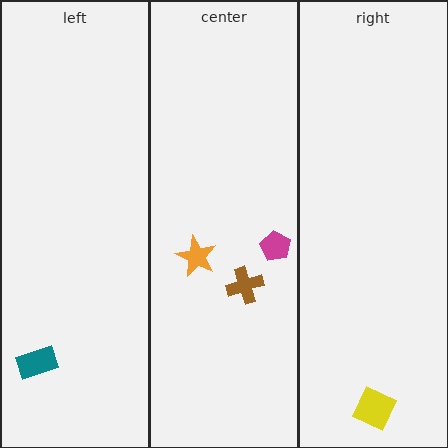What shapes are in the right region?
The yellow diamond.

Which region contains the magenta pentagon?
The center region.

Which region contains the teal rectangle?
The left region.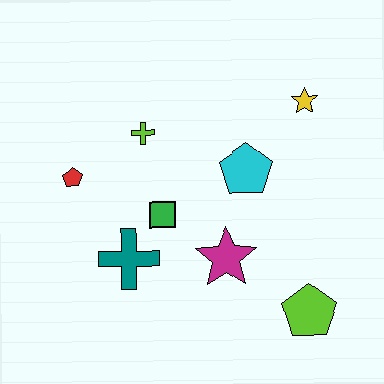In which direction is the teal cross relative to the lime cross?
The teal cross is below the lime cross.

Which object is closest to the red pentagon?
The lime cross is closest to the red pentagon.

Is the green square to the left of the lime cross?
No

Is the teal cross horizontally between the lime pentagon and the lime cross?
No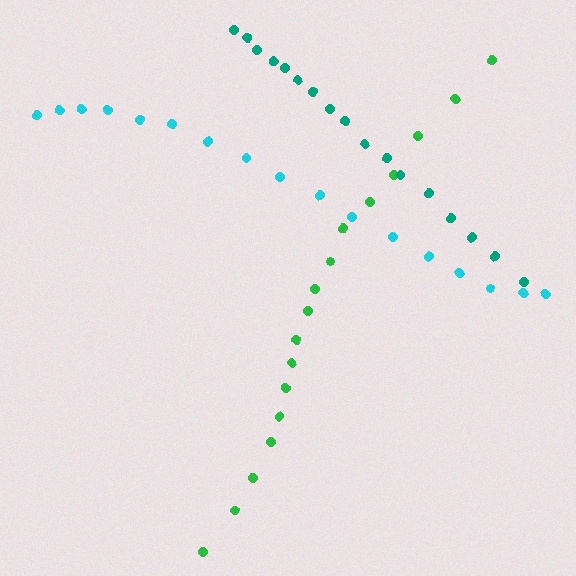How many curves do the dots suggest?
There are 3 distinct paths.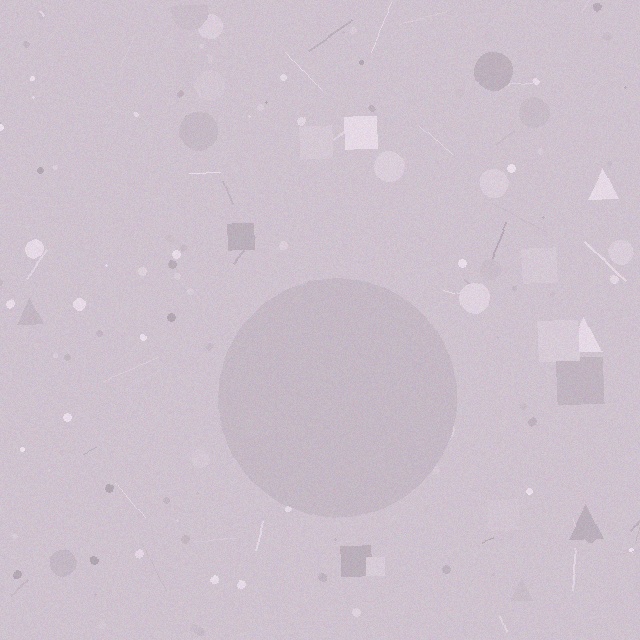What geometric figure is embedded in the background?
A circle is embedded in the background.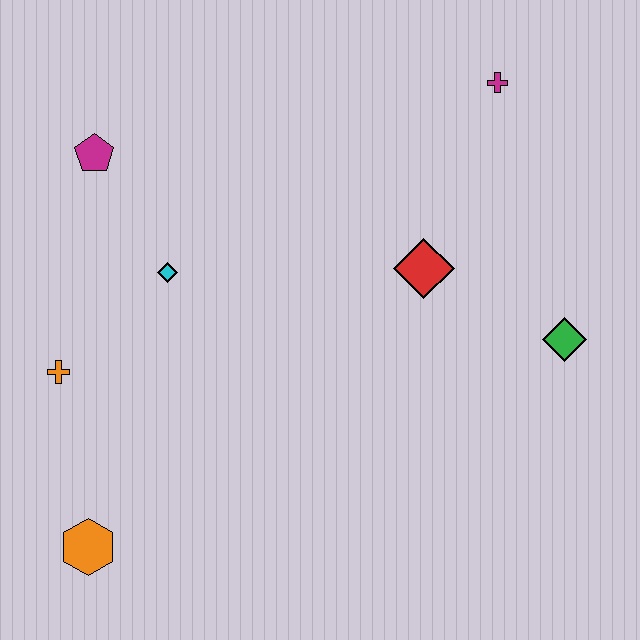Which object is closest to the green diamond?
The red diamond is closest to the green diamond.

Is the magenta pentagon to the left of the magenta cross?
Yes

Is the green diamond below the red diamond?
Yes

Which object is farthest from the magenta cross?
The orange hexagon is farthest from the magenta cross.